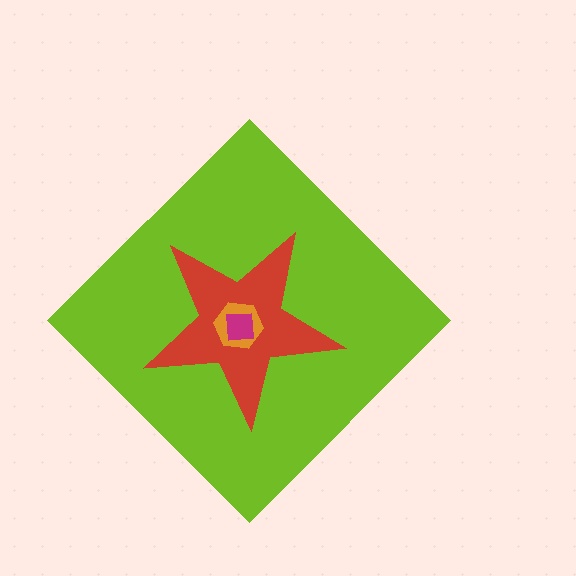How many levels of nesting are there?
4.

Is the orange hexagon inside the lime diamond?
Yes.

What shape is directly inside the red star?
The orange hexagon.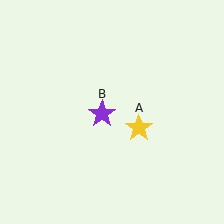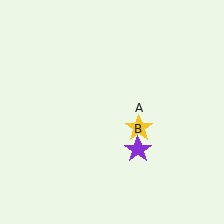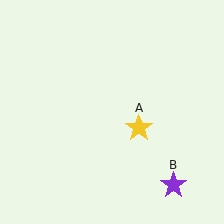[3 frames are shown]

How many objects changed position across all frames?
1 object changed position: purple star (object B).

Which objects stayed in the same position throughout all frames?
Yellow star (object A) remained stationary.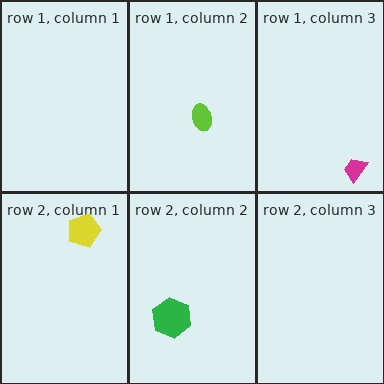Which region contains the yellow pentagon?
The row 2, column 1 region.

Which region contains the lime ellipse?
The row 1, column 2 region.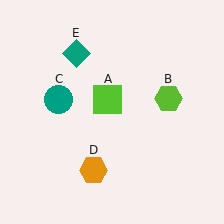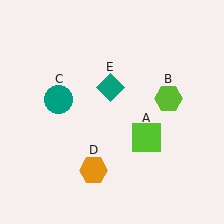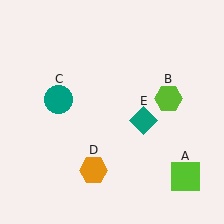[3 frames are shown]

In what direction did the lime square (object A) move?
The lime square (object A) moved down and to the right.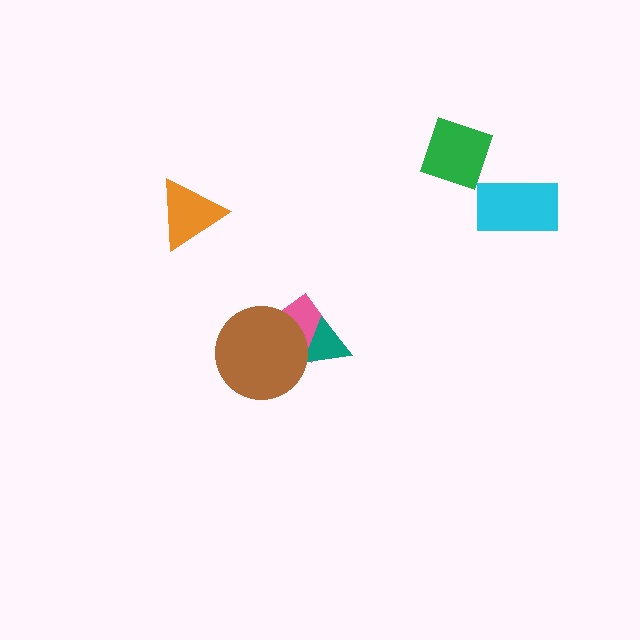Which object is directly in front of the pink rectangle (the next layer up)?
The teal triangle is directly in front of the pink rectangle.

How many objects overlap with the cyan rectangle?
0 objects overlap with the cyan rectangle.